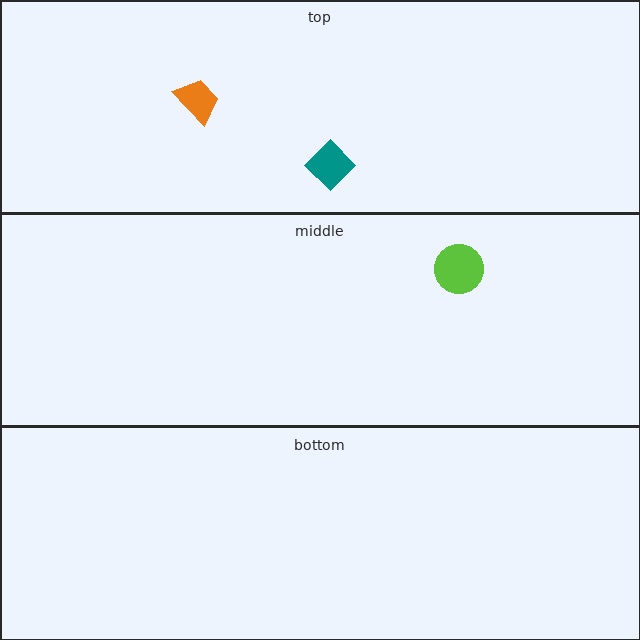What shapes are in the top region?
The orange trapezoid, the teal diamond.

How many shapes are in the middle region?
1.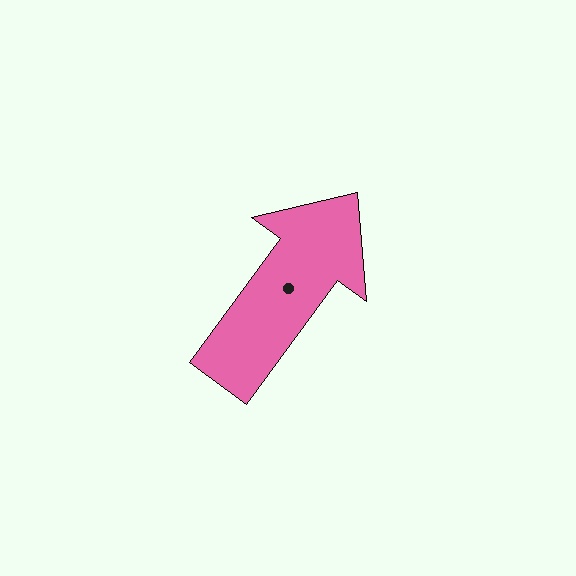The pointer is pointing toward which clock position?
Roughly 1 o'clock.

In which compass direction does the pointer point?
Northeast.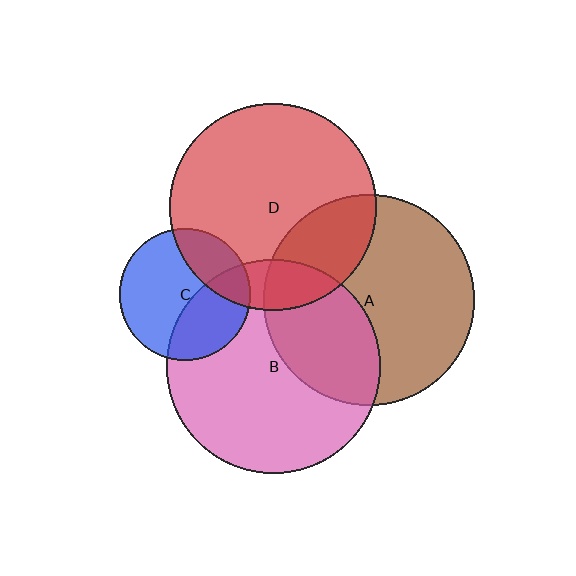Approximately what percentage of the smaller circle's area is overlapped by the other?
Approximately 35%.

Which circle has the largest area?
Circle B (pink).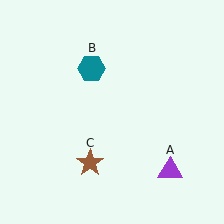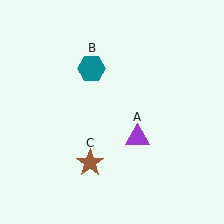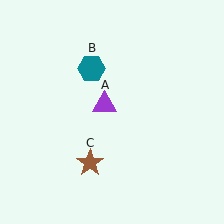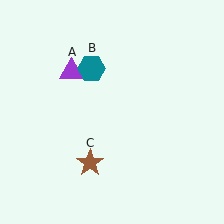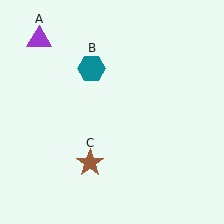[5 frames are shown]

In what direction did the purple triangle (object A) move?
The purple triangle (object A) moved up and to the left.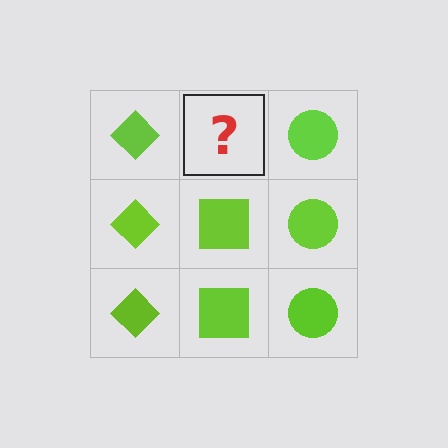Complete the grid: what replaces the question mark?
The question mark should be replaced with a lime square.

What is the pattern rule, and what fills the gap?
The rule is that each column has a consistent shape. The gap should be filled with a lime square.